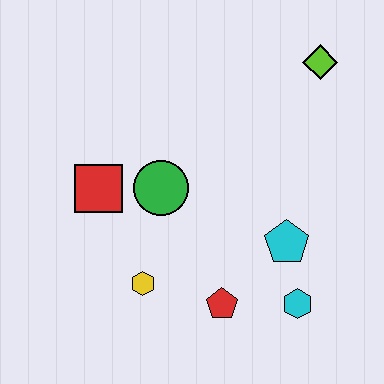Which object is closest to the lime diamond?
The cyan pentagon is closest to the lime diamond.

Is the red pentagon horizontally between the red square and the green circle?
No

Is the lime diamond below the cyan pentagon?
No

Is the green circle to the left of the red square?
No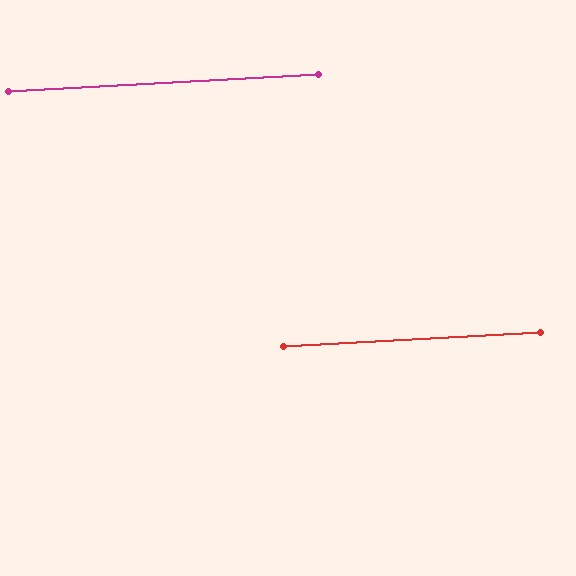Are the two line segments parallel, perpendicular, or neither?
Parallel — their directions differ by only 0.1°.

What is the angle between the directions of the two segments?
Approximately 0 degrees.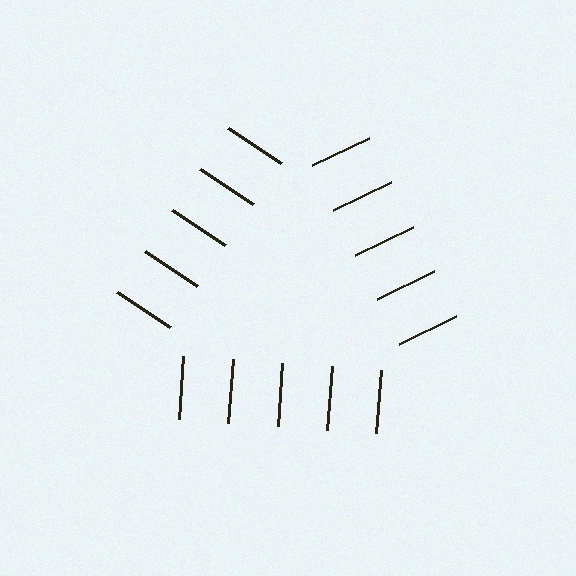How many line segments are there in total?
15 — 5 along each of the 3 edges.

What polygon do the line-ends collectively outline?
An illusory triangle — the line segments terminate on its edges but no continuous stroke is drawn.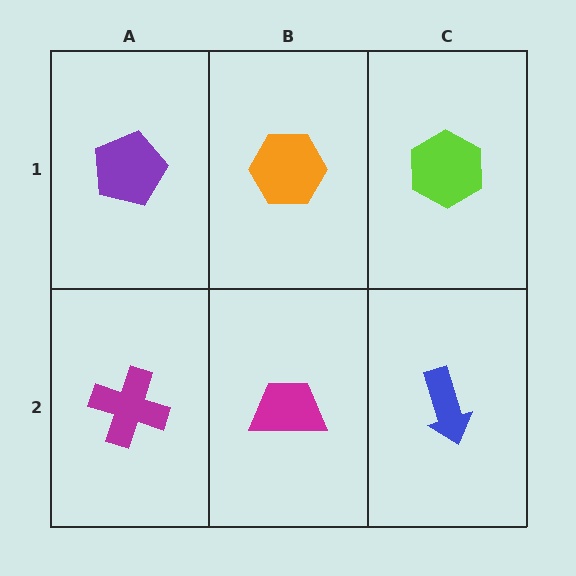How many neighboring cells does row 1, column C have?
2.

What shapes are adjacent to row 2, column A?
A purple pentagon (row 1, column A), a magenta trapezoid (row 2, column B).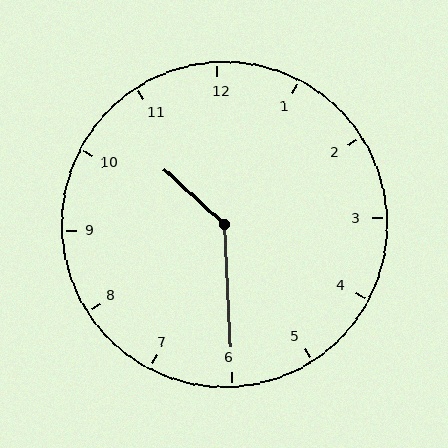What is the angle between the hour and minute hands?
Approximately 135 degrees.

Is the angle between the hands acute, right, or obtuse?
It is obtuse.